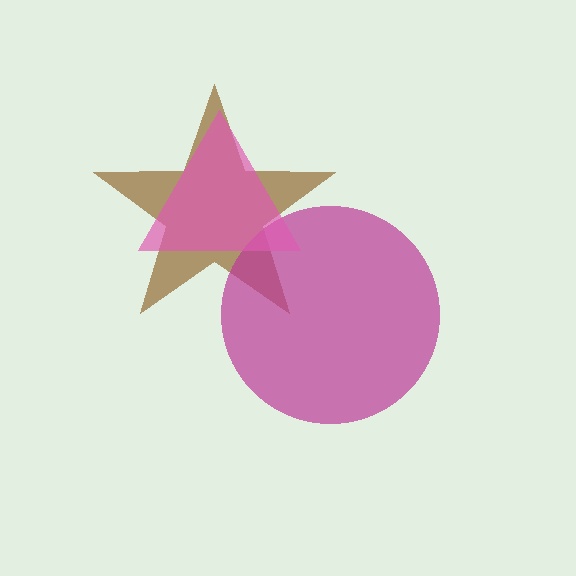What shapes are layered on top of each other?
The layered shapes are: a brown star, a magenta circle, a pink triangle.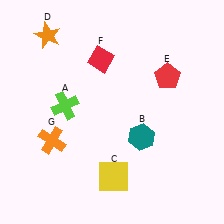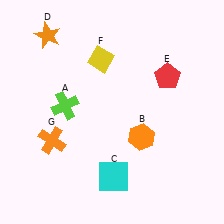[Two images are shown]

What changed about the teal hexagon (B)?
In Image 1, B is teal. In Image 2, it changed to orange.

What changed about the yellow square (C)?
In Image 1, C is yellow. In Image 2, it changed to cyan.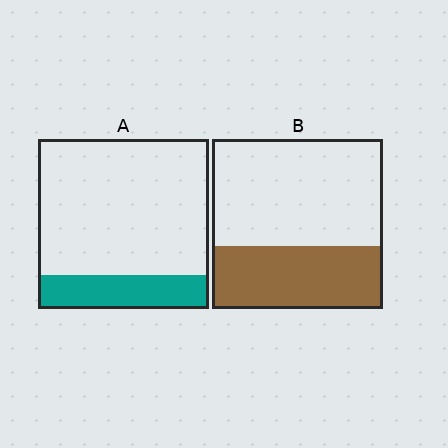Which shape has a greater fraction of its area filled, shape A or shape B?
Shape B.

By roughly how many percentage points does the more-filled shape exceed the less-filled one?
By roughly 15 percentage points (B over A).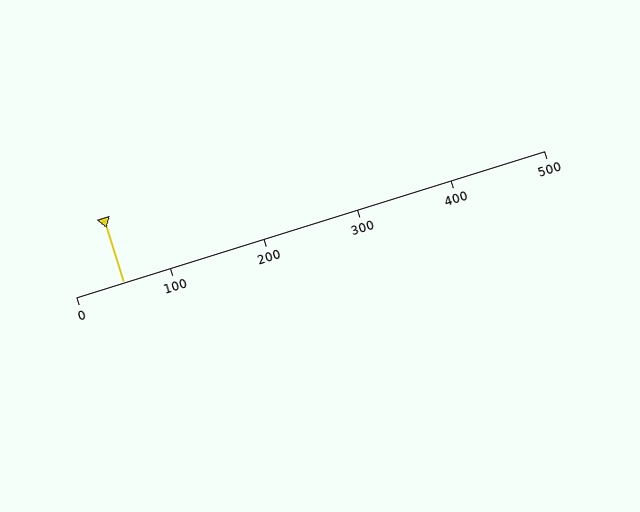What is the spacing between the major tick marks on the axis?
The major ticks are spaced 100 apart.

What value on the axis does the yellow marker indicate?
The marker indicates approximately 50.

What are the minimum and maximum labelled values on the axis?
The axis runs from 0 to 500.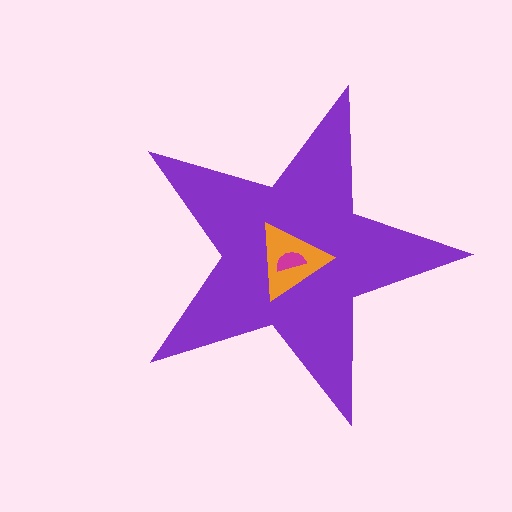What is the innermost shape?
The magenta semicircle.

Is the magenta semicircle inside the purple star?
Yes.